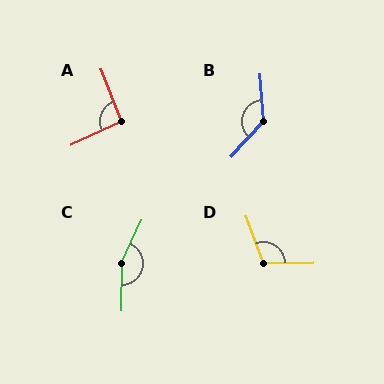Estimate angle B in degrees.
Approximately 133 degrees.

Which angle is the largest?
C, at approximately 155 degrees.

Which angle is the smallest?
A, at approximately 93 degrees.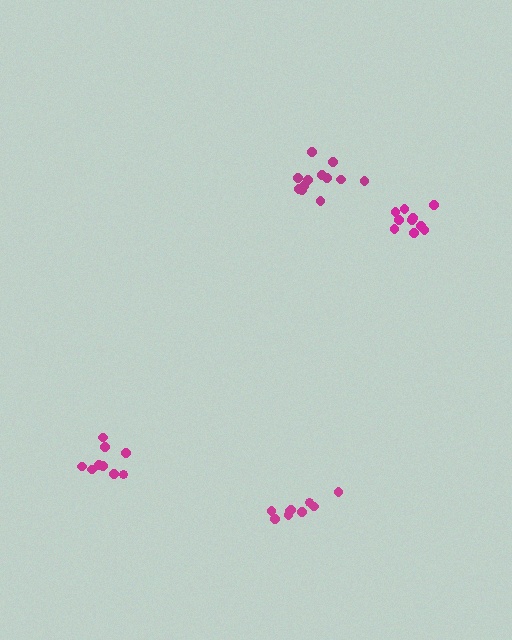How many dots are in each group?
Group 1: 9 dots, Group 2: 9 dots, Group 3: 12 dots, Group 4: 10 dots (40 total).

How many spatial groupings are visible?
There are 4 spatial groupings.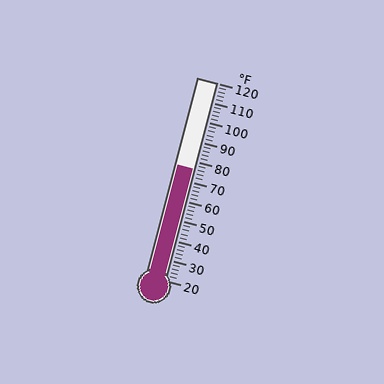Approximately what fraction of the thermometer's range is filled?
The thermometer is filled to approximately 55% of its range.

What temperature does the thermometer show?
The thermometer shows approximately 76°F.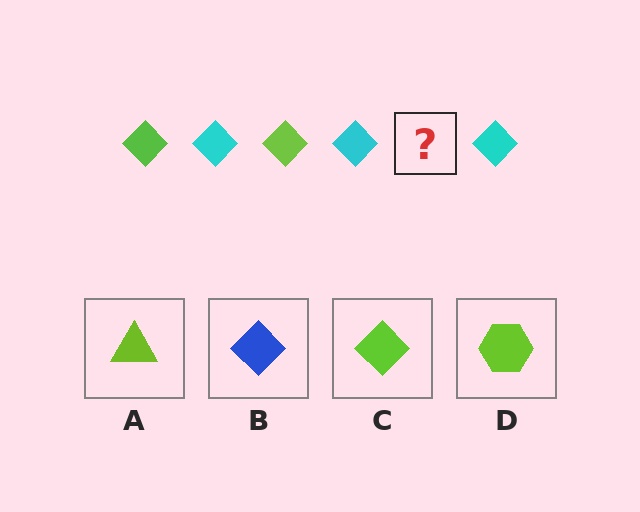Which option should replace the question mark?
Option C.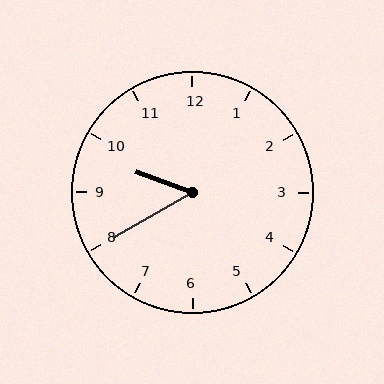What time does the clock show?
9:40.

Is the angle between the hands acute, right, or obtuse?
It is acute.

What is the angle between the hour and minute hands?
Approximately 50 degrees.